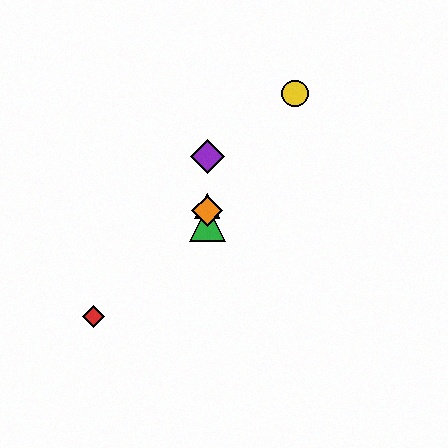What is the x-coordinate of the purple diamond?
The purple diamond is at x≈207.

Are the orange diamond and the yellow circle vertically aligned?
No, the orange diamond is at x≈207 and the yellow circle is at x≈295.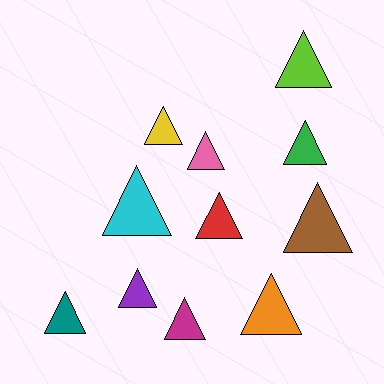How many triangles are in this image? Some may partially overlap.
There are 11 triangles.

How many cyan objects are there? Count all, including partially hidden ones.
There is 1 cyan object.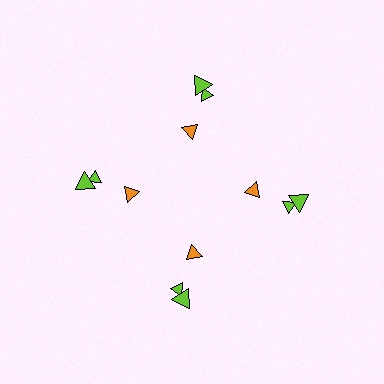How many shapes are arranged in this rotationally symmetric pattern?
There are 12 shapes, arranged in 4 groups of 3.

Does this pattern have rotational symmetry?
Yes, this pattern has 4-fold rotational symmetry. It looks the same after rotating 90 degrees around the center.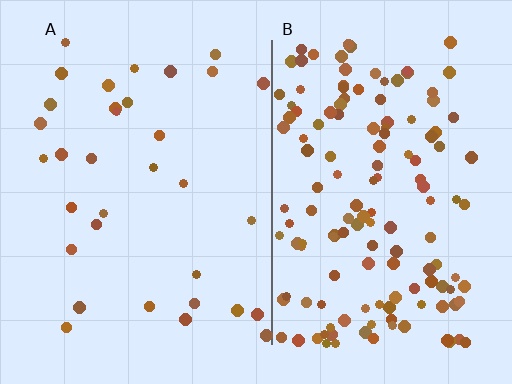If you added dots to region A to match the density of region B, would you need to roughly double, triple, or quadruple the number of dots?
Approximately quadruple.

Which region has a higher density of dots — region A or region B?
B (the right).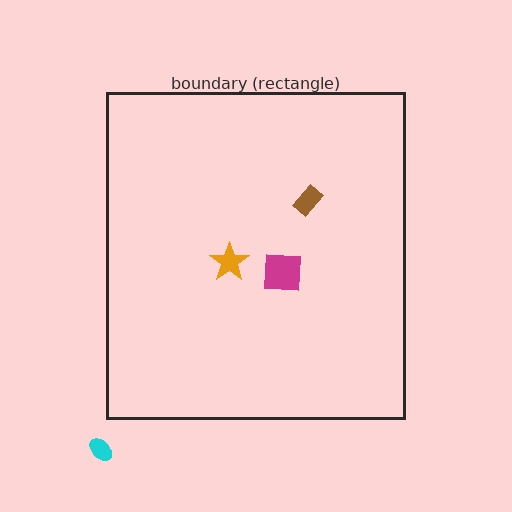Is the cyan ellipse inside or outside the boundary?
Outside.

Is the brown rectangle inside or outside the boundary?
Inside.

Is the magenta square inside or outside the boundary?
Inside.